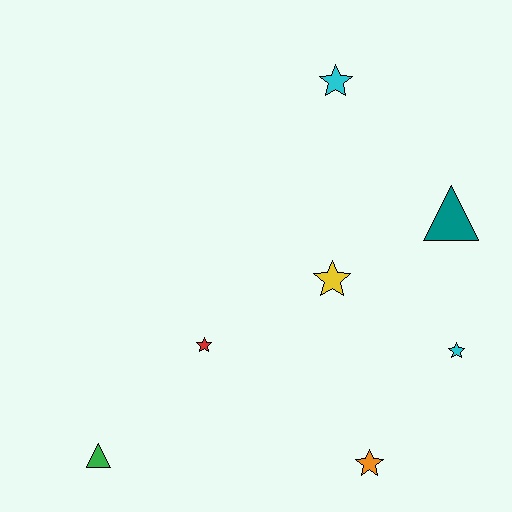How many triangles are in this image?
There are 2 triangles.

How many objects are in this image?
There are 7 objects.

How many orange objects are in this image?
There is 1 orange object.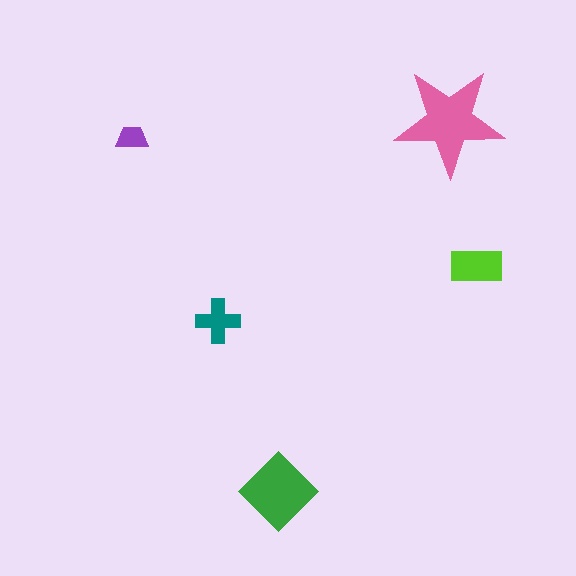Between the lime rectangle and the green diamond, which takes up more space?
The green diamond.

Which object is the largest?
The pink star.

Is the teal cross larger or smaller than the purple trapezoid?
Larger.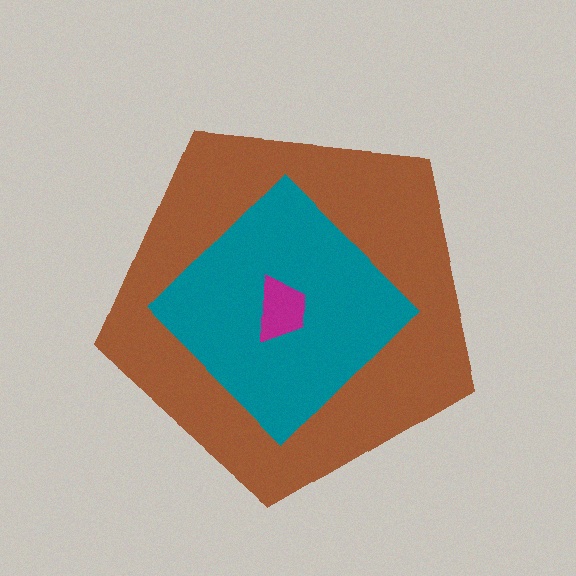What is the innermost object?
The magenta trapezoid.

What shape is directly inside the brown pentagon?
The teal diamond.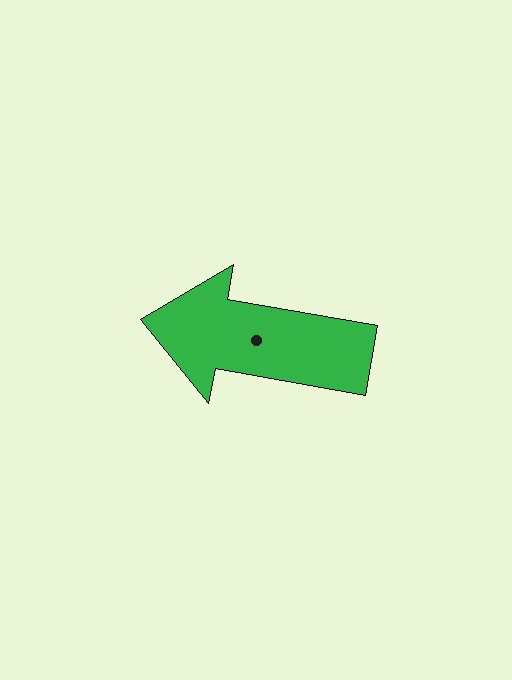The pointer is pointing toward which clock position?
Roughly 9 o'clock.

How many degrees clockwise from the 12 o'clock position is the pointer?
Approximately 280 degrees.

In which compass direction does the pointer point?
West.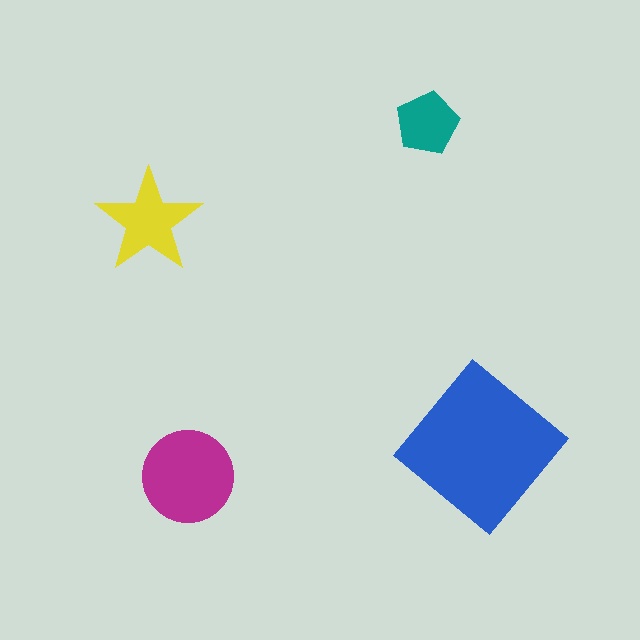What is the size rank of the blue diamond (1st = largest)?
1st.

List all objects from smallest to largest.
The teal pentagon, the yellow star, the magenta circle, the blue diamond.